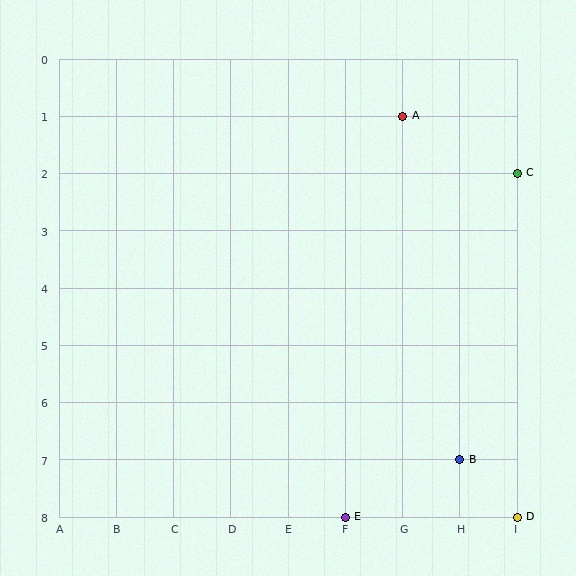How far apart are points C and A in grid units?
Points C and A are 2 columns and 1 row apart (about 2.2 grid units diagonally).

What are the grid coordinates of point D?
Point D is at grid coordinates (I, 8).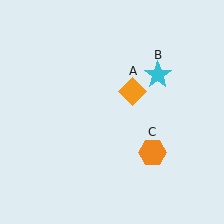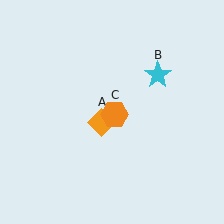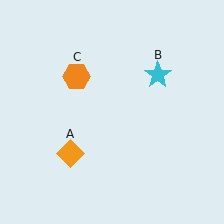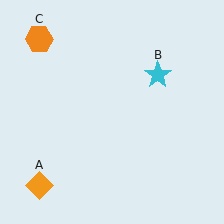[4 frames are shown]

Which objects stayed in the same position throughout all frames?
Cyan star (object B) remained stationary.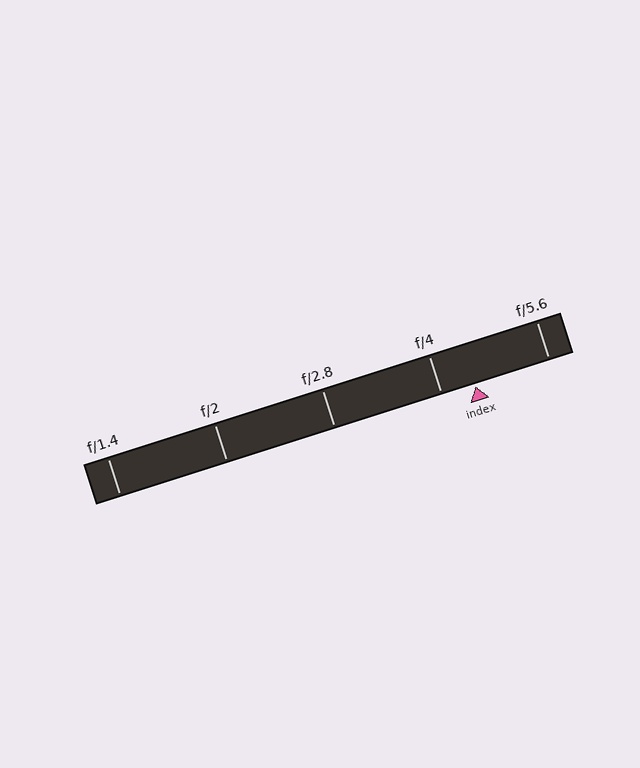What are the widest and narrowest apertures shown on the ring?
The widest aperture shown is f/1.4 and the narrowest is f/5.6.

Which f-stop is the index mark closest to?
The index mark is closest to f/4.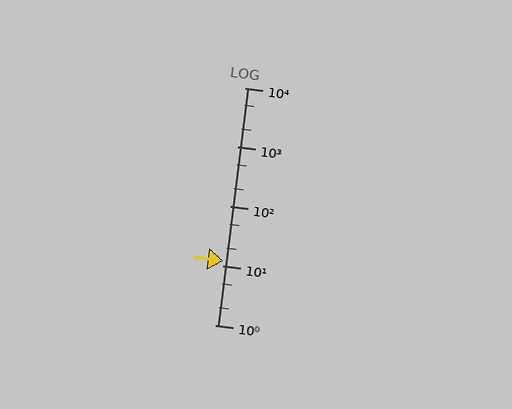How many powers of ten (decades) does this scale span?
The scale spans 4 decades, from 1 to 10000.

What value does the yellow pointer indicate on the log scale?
The pointer indicates approximately 12.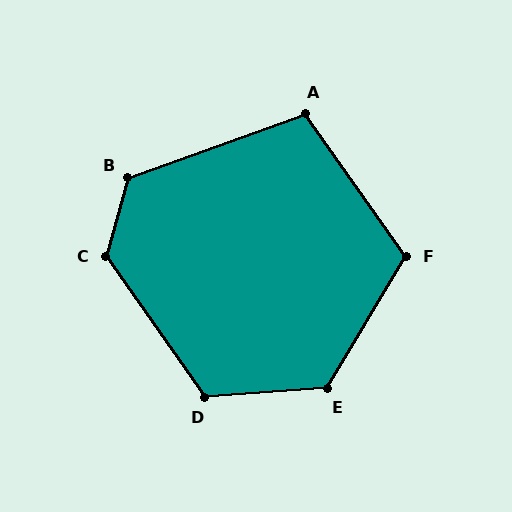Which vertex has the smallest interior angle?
A, at approximately 106 degrees.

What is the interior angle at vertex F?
Approximately 114 degrees (obtuse).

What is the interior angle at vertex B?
Approximately 125 degrees (obtuse).